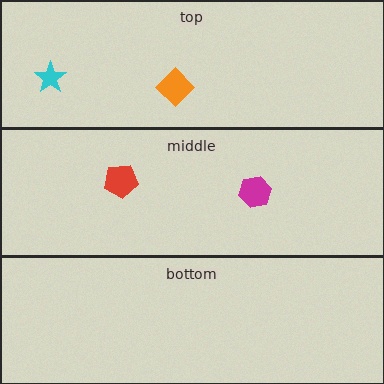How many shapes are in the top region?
2.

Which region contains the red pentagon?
The middle region.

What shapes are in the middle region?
The red pentagon, the magenta hexagon.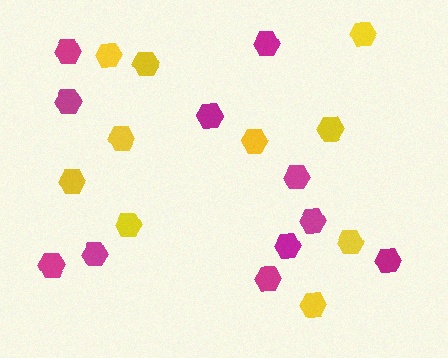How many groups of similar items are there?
There are 2 groups: one group of yellow hexagons (10) and one group of magenta hexagons (11).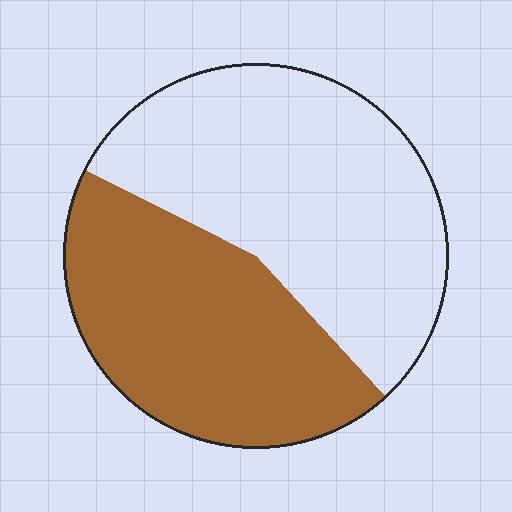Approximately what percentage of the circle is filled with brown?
Approximately 45%.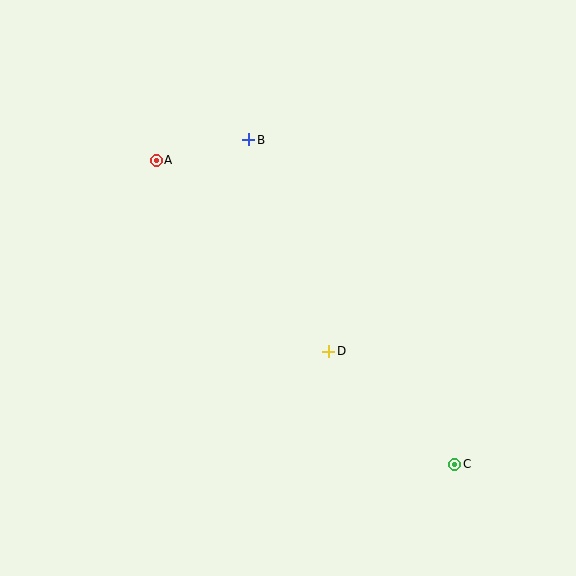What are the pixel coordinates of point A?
Point A is at (156, 160).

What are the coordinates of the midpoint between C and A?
The midpoint between C and A is at (305, 312).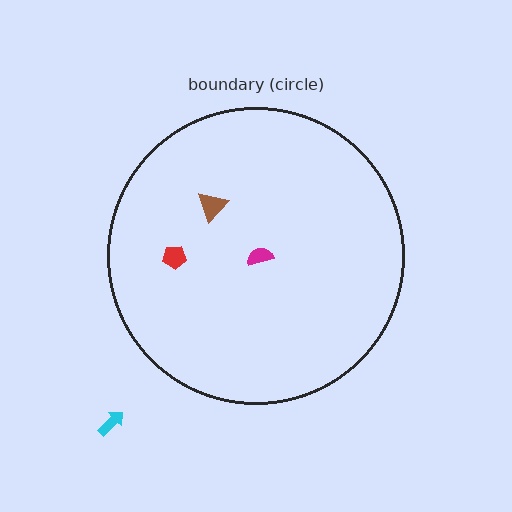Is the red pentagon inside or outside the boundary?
Inside.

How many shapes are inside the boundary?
3 inside, 1 outside.